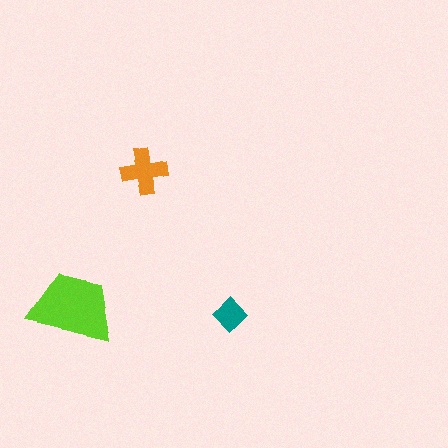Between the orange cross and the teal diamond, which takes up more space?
The orange cross.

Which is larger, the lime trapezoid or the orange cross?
The lime trapezoid.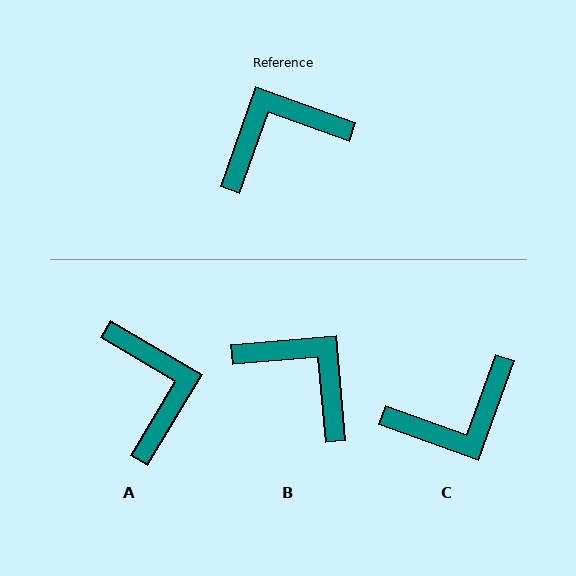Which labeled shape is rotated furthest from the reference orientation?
C, about 180 degrees away.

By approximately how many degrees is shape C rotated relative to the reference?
Approximately 180 degrees counter-clockwise.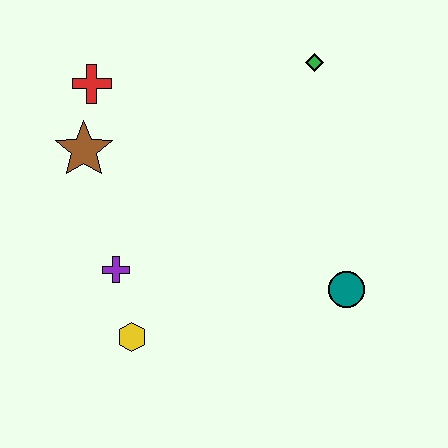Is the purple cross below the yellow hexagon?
No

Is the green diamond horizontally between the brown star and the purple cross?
No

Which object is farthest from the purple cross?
The green diamond is farthest from the purple cross.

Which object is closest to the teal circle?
The yellow hexagon is closest to the teal circle.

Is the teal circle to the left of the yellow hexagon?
No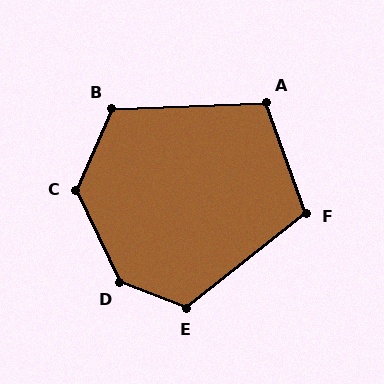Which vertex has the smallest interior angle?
A, at approximately 108 degrees.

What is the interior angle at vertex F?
Approximately 109 degrees (obtuse).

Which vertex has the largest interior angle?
D, at approximately 136 degrees.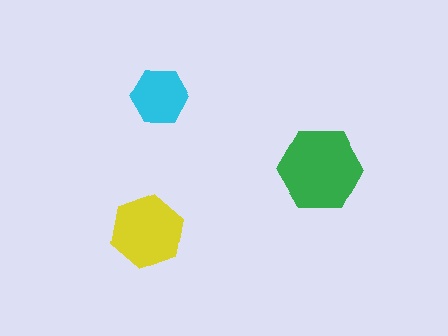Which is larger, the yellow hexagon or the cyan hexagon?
The yellow one.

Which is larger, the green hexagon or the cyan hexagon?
The green one.